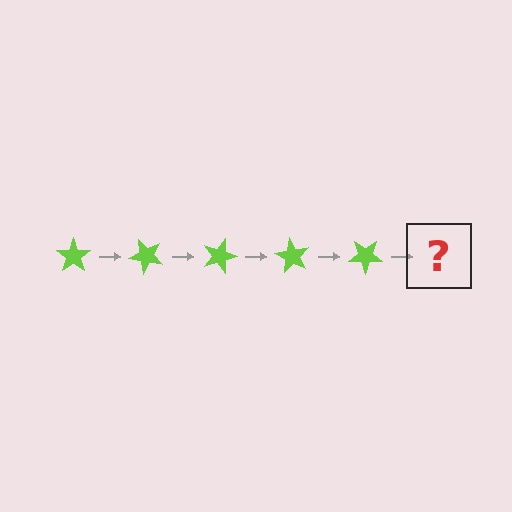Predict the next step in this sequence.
The next step is a lime star rotated 225 degrees.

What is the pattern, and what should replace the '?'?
The pattern is that the star rotates 45 degrees each step. The '?' should be a lime star rotated 225 degrees.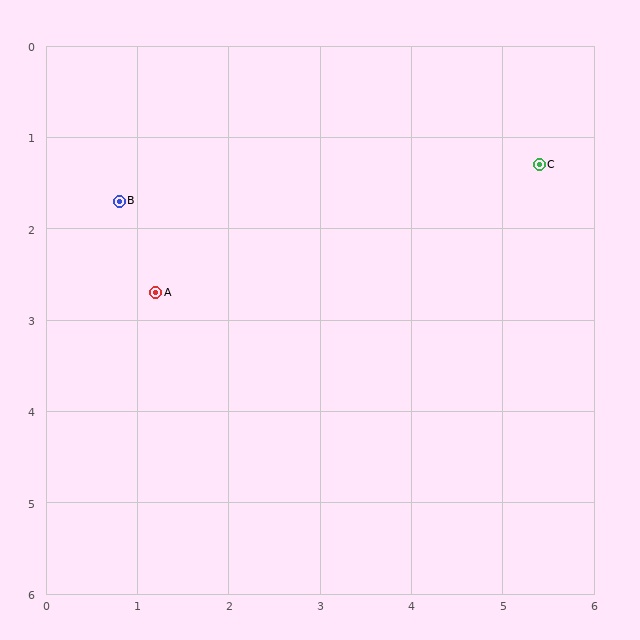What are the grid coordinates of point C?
Point C is at approximately (5.4, 1.3).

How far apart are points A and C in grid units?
Points A and C are about 4.4 grid units apart.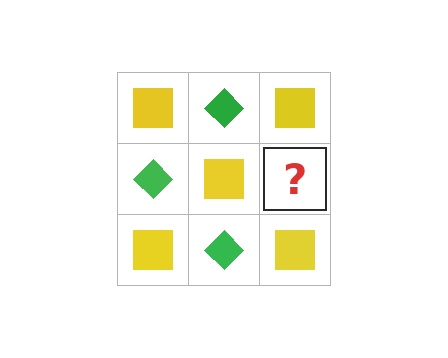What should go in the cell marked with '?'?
The missing cell should contain a green diamond.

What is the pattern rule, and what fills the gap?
The rule is that it alternates yellow square and green diamond in a checkerboard pattern. The gap should be filled with a green diamond.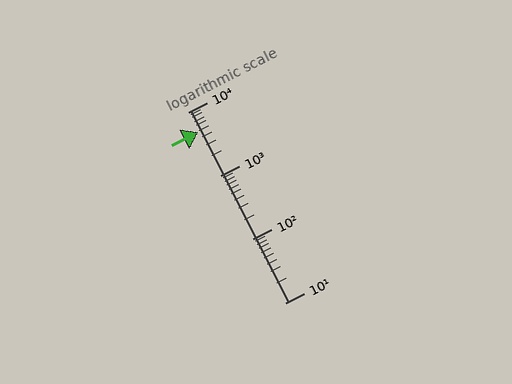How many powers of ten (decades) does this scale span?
The scale spans 3 decades, from 10 to 10000.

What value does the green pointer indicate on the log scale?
The pointer indicates approximately 4800.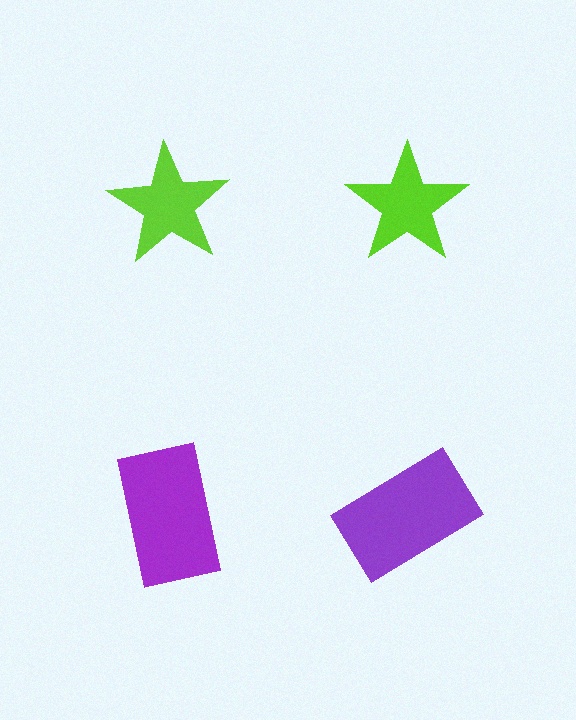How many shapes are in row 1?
2 shapes.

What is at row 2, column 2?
A purple rectangle.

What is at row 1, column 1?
A lime star.